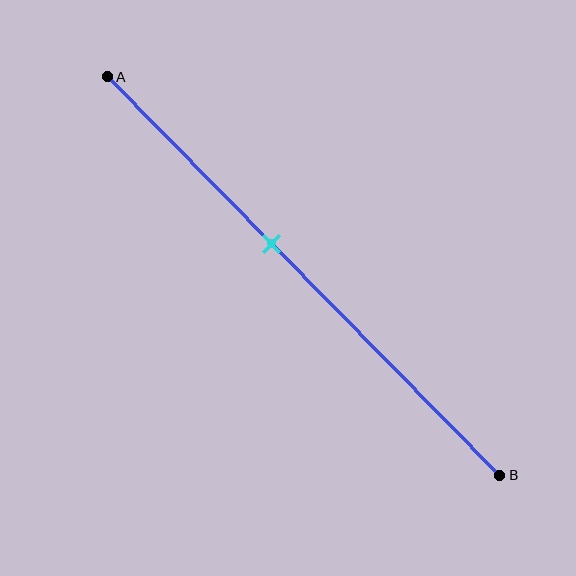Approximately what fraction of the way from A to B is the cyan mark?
The cyan mark is approximately 40% of the way from A to B.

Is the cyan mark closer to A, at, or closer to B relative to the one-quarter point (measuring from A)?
The cyan mark is closer to point B than the one-quarter point of segment AB.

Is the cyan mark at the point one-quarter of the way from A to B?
No, the mark is at about 40% from A, not at the 25% one-quarter point.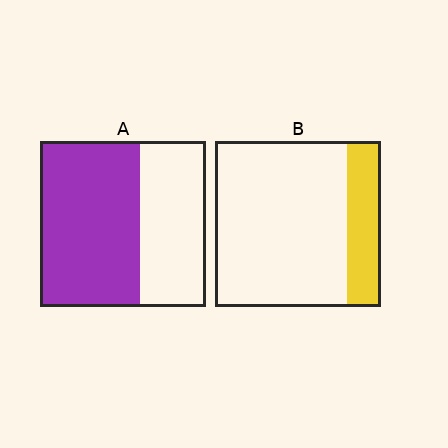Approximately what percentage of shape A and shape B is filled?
A is approximately 60% and B is approximately 20%.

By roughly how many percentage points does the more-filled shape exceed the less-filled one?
By roughly 40 percentage points (A over B).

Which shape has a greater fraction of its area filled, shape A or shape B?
Shape A.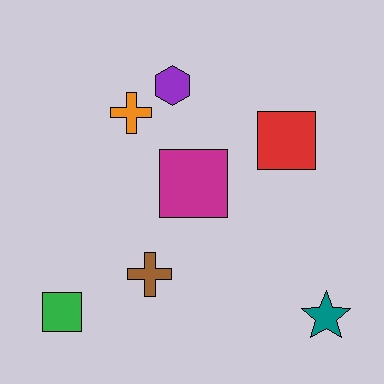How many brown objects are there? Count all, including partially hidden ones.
There is 1 brown object.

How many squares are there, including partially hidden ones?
There are 3 squares.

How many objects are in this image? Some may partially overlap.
There are 7 objects.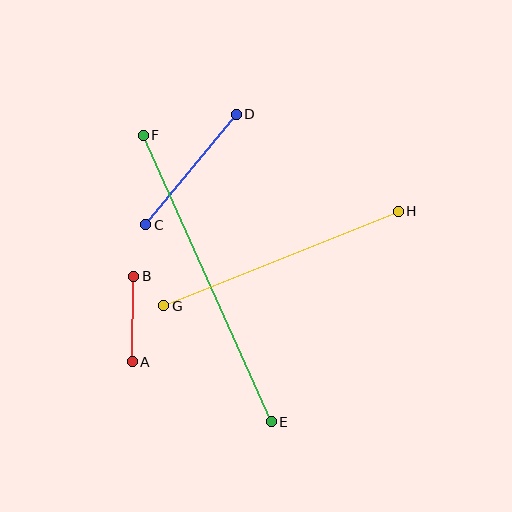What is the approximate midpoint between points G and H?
The midpoint is at approximately (281, 258) pixels.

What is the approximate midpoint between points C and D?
The midpoint is at approximately (191, 169) pixels.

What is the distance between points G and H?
The distance is approximately 253 pixels.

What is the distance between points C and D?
The distance is approximately 143 pixels.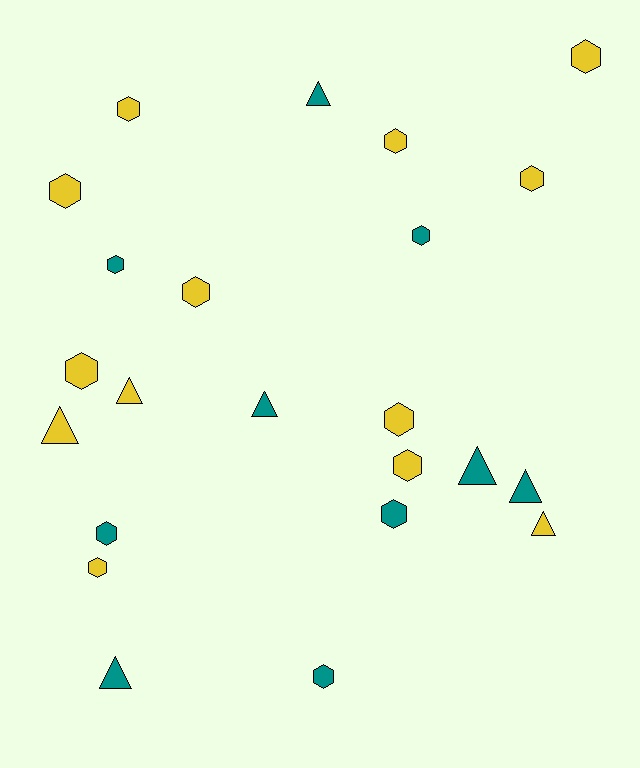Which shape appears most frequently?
Hexagon, with 15 objects.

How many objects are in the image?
There are 23 objects.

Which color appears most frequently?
Yellow, with 13 objects.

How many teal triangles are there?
There are 5 teal triangles.